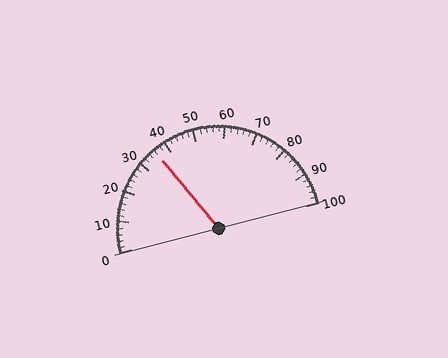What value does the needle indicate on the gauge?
The needle indicates approximately 36.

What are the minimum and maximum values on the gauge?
The gauge ranges from 0 to 100.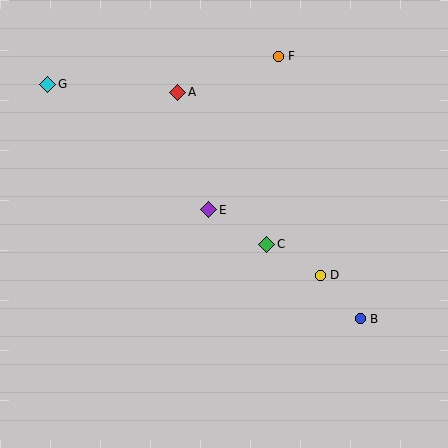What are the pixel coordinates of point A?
Point A is at (178, 92).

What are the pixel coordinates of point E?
Point E is at (209, 210).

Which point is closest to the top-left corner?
Point G is closest to the top-left corner.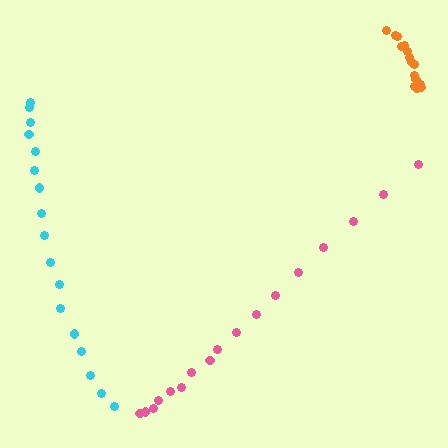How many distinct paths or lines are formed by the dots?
There are 3 distinct paths.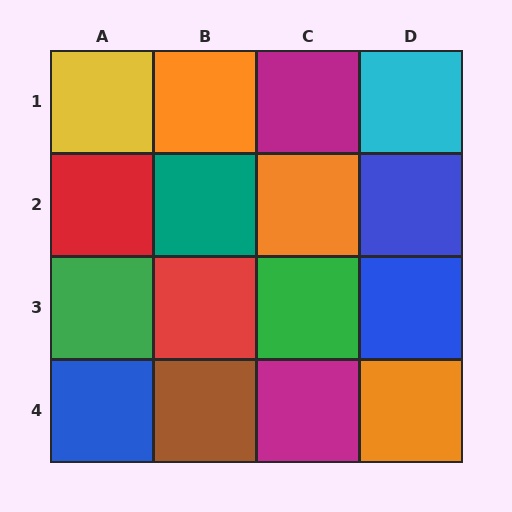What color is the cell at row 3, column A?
Green.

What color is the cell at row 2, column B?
Teal.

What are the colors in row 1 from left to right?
Yellow, orange, magenta, cyan.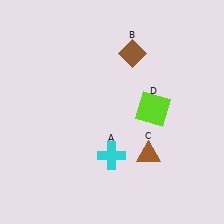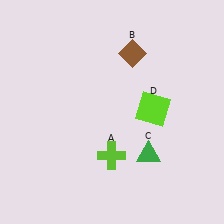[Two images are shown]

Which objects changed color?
A changed from cyan to lime. C changed from brown to green.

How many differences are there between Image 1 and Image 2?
There are 2 differences between the two images.